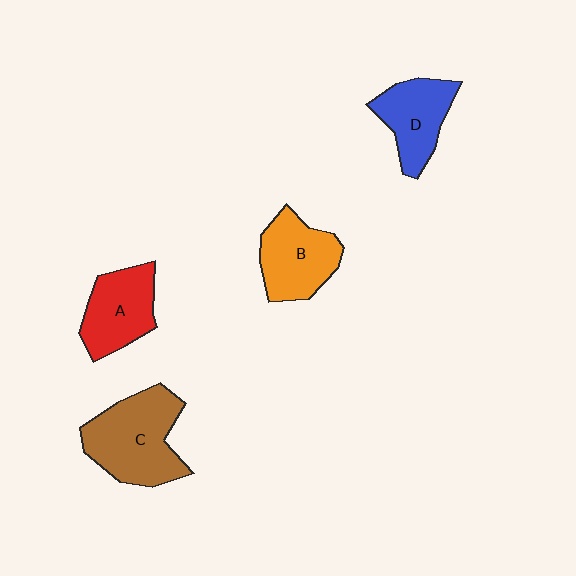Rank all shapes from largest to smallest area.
From largest to smallest: C (brown), B (orange), A (red), D (blue).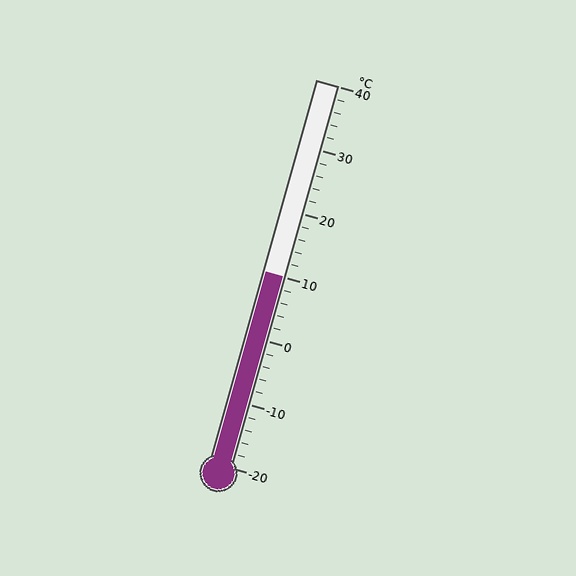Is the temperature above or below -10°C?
The temperature is above -10°C.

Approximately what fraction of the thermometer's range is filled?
The thermometer is filled to approximately 50% of its range.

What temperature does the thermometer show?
The thermometer shows approximately 10°C.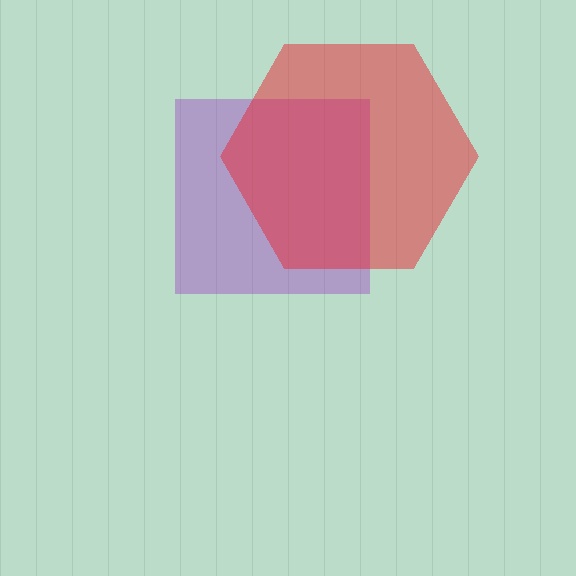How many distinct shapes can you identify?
There are 2 distinct shapes: a purple square, a red hexagon.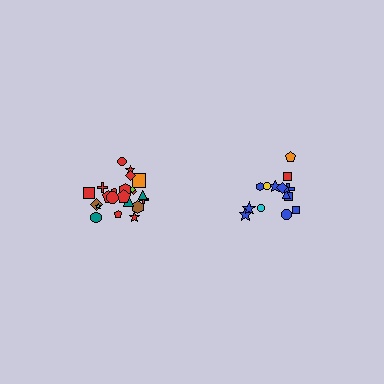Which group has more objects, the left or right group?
The left group.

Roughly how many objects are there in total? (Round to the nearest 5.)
Roughly 35 objects in total.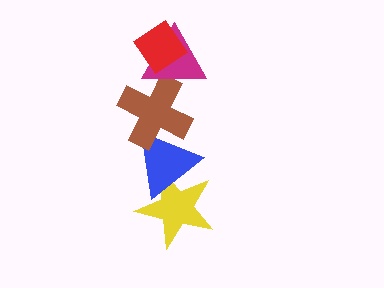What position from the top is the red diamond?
The red diamond is 1st from the top.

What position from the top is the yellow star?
The yellow star is 5th from the top.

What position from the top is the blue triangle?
The blue triangle is 4th from the top.